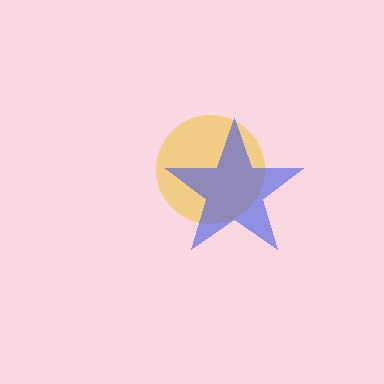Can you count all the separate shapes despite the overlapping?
Yes, there are 2 separate shapes.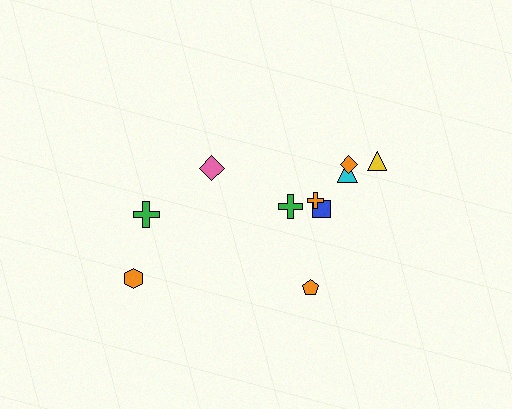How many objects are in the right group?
There are 7 objects.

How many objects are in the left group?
There are 3 objects.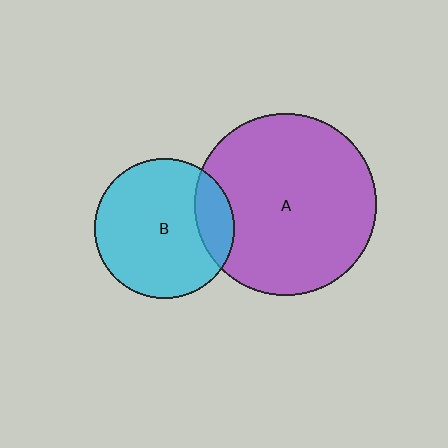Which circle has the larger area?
Circle A (purple).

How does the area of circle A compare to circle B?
Approximately 1.7 times.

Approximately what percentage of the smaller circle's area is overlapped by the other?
Approximately 15%.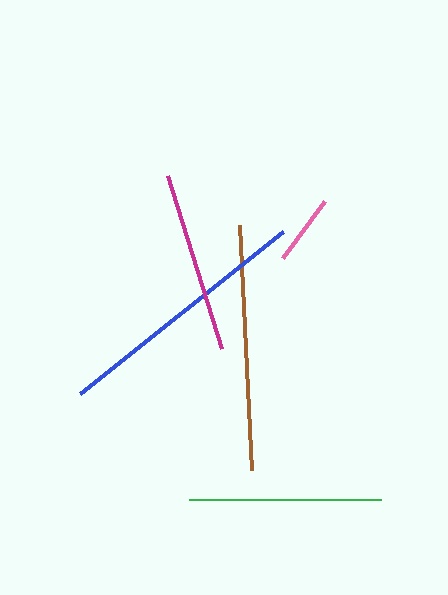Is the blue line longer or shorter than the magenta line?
The blue line is longer than the magenta line.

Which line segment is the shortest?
The pink line is the shortest at approximately 71 pixels.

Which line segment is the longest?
The blue line is the longest at approximately 259 pixels.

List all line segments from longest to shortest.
From longest to shortest: blue, brown, green, magenta, pink.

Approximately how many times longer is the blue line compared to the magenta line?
The blue line is approximately 1.4 times the length of the magenta line.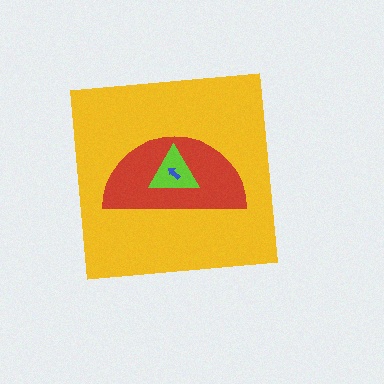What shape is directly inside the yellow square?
The red semicircle.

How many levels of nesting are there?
4.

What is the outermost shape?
The yellow square.